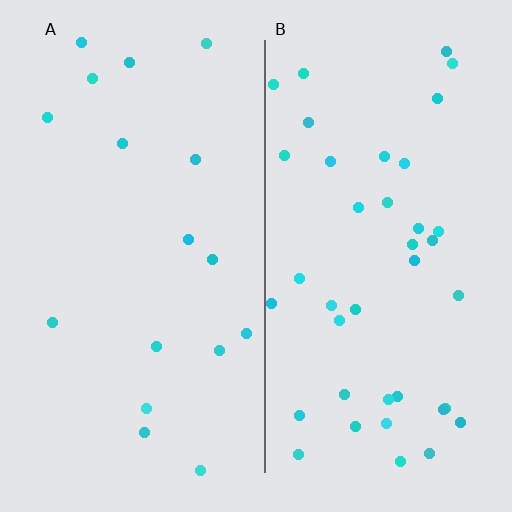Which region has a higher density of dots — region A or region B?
B (the right).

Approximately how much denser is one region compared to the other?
Approximately 2.4× — region B over region A.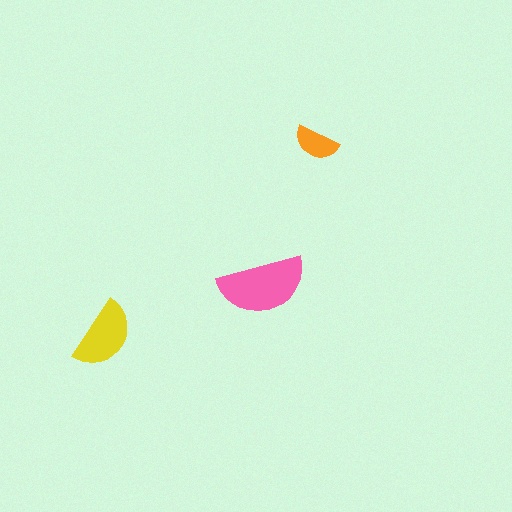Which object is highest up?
The orange semicircle is topmost.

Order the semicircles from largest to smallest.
the pink one, the yellow one, the orange one.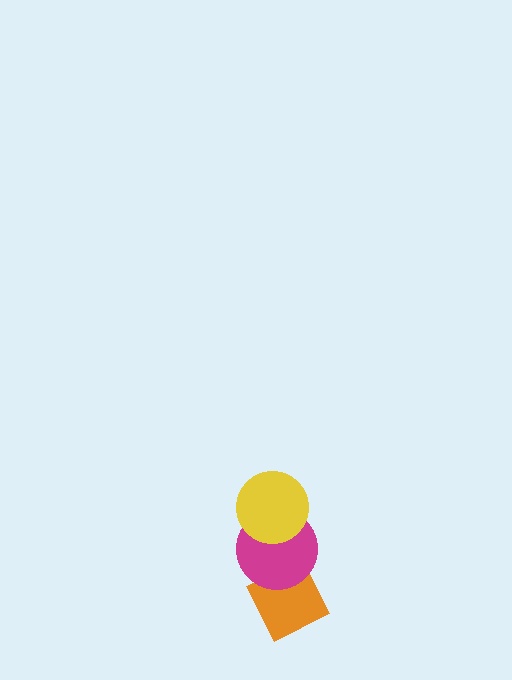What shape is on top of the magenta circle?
The yellow circle is on top of the magenta circle.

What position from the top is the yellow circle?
The yellow circle is 1st from the top.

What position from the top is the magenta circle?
The magenta circle is 2nd from the top.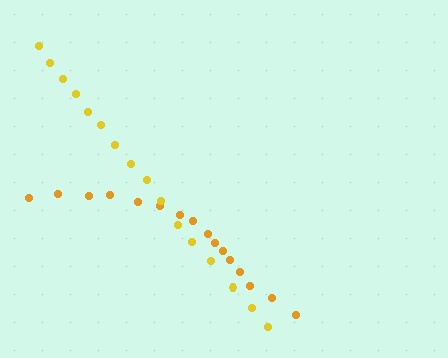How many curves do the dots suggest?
There are 2 distinct paths.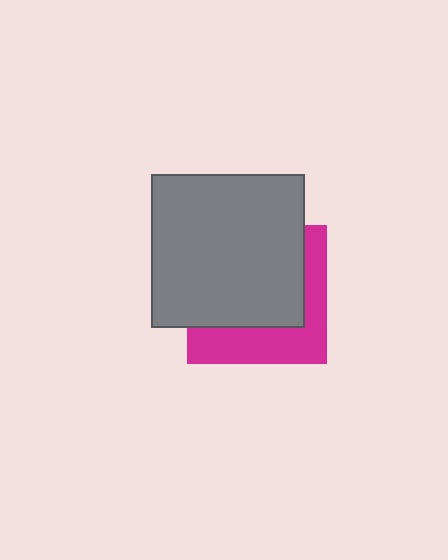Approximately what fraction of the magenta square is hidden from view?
Roughly 62% of the magenta square is hidden behind the gray square.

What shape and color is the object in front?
The object in front is a gray square.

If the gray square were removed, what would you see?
You would see the complete magenta square.